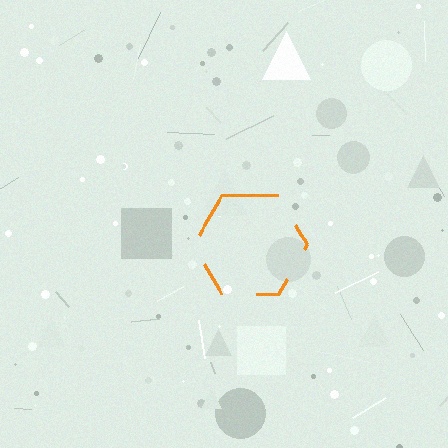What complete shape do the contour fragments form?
The contour fragments form a hexagon.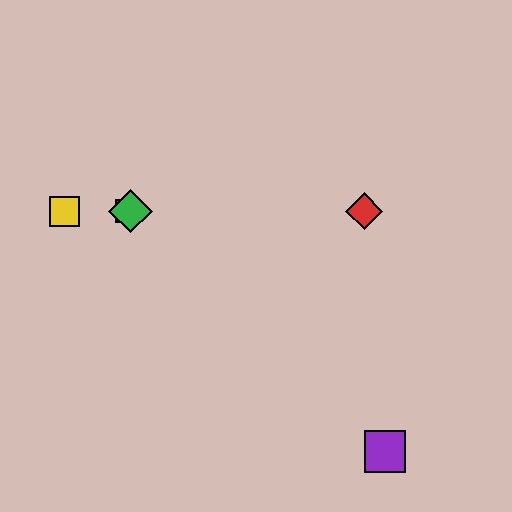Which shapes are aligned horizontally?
The red diamond, the blue square, the green diamond, the yellow square are aligned horizontally.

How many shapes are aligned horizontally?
4 shapes (the red diamond, the blue square, the green diamond, the yellow square) are aligned horizontally.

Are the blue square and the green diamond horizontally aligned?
Yes, both are at y≈211.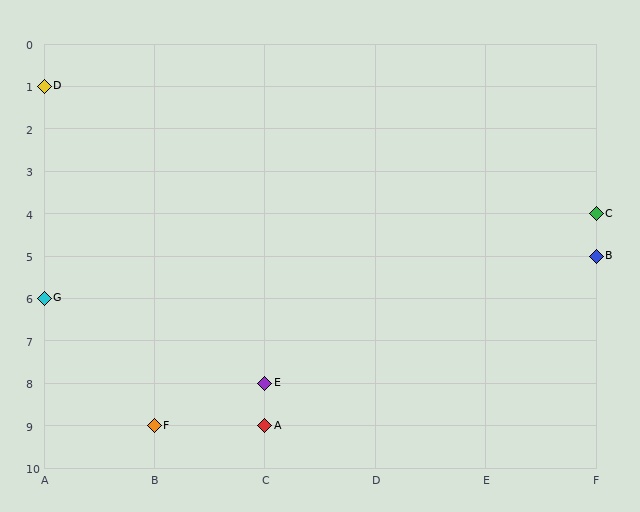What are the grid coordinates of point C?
Point C is at grid coordinates (F, 4).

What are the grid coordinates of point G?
Point G is at grid coordinates (A, 6).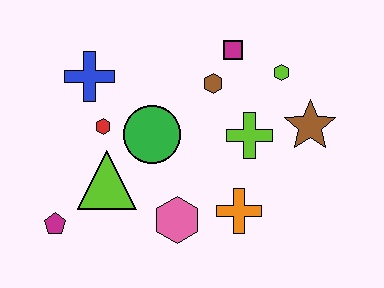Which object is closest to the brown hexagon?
The magenta square is closest to the brown hexagon.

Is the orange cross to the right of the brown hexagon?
Yes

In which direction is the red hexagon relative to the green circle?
The red hexagon is to the left of the green circle.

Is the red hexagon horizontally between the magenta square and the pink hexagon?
No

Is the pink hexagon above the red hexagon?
No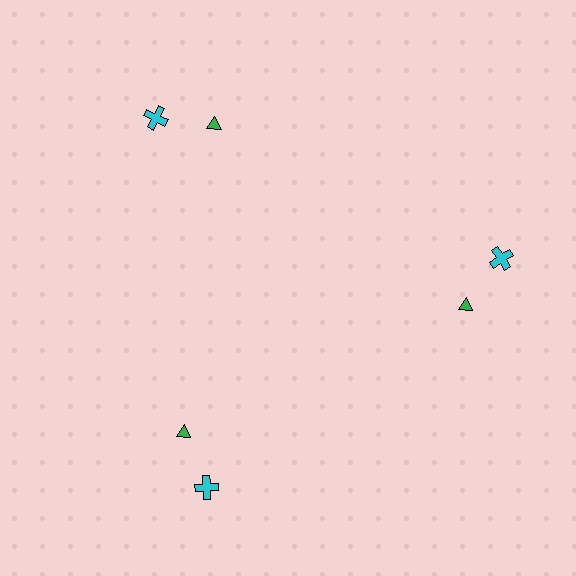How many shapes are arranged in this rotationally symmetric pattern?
There are 6 shapes, arranged in 3 groups of 2.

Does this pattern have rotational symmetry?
Yes, this pattern has 3-fold rotational symmetry. It looks the same after rotating 120 degrees around the center.